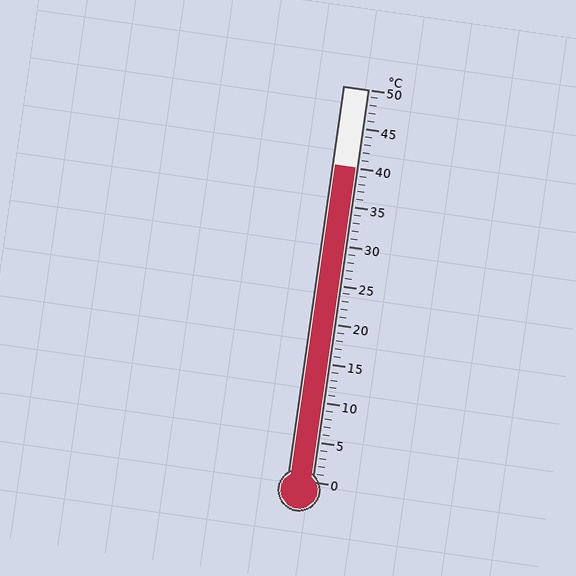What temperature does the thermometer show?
The thermometer shows approximately 40°C.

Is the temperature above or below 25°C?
The temperature is above 25°C.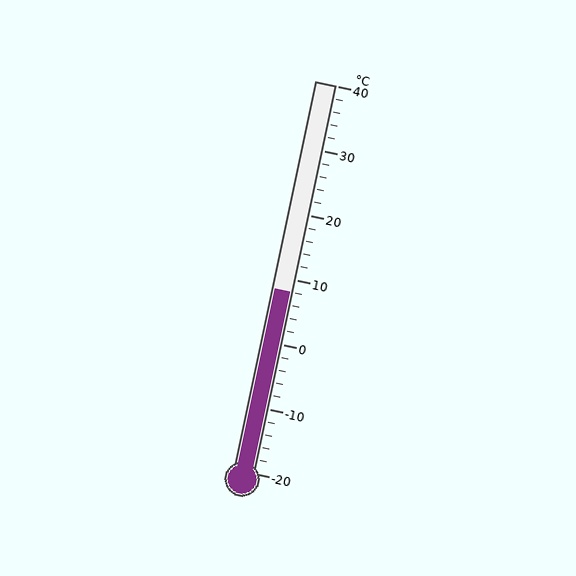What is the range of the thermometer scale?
The thermometer scale ranges from -20°C to 40°C.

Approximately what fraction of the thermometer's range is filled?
The thermometer is filled to approximately 45% of its range.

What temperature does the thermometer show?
The thermometer shows approximately 8°C.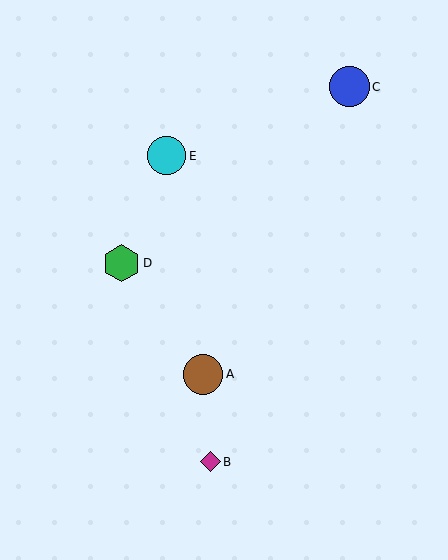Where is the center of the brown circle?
The center of the brown circle is at (203, 374).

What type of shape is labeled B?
Shape B is a magenta diamond.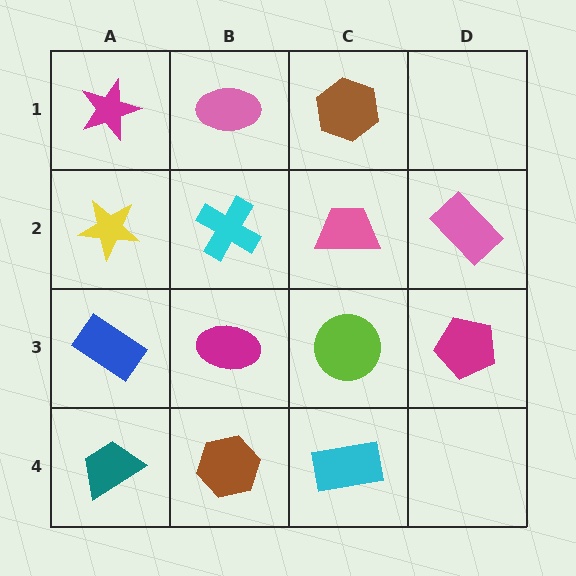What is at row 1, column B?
A pink ellipse.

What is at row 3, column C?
A lime circle.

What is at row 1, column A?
A magenta star.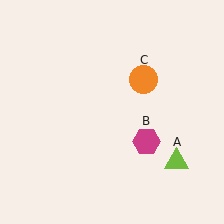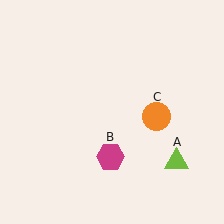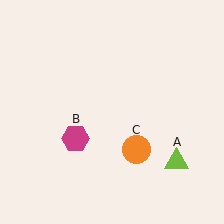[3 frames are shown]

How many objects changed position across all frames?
2 objects changed position: magenta hexagon (object B), orange circle (object C).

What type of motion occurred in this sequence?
The magenta hexagon (object B), orange circle (object C) rotated clockwise around the center of the scene.